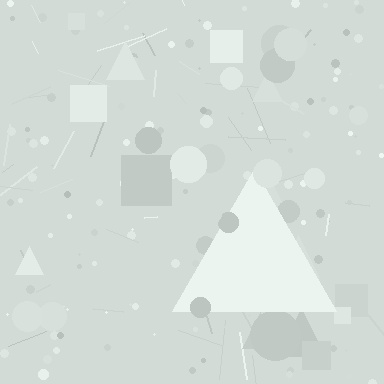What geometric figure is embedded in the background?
A triangle is embedded in the background.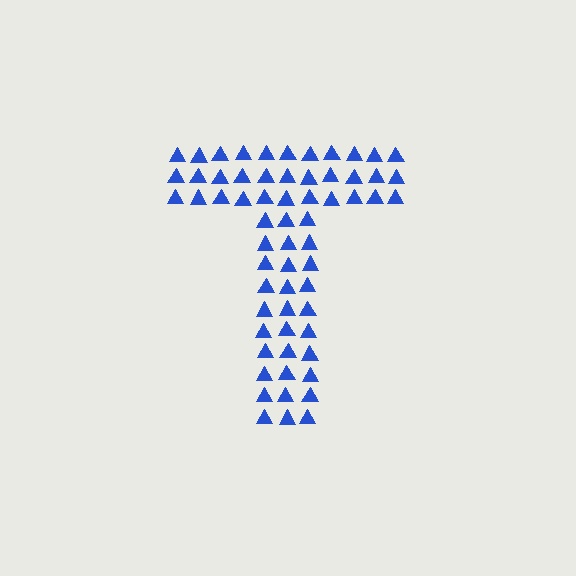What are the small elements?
The small elements are triangles.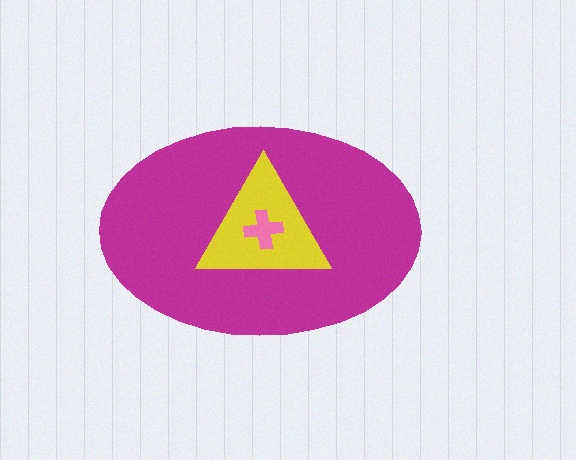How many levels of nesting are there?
3.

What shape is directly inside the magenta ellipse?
The yellow triangle.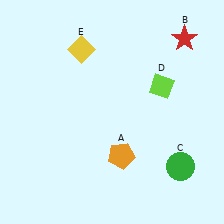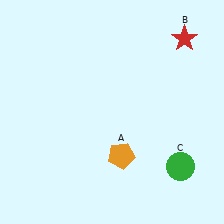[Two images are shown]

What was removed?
The yellow diamond (E), the lime diamond (D) were removed in Image 2.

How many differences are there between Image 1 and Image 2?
There are 2 differences between the two images.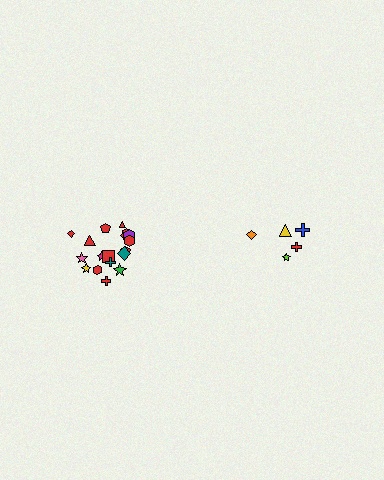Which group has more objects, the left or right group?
The left group.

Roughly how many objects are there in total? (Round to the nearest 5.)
Roughly 25 objects in total.